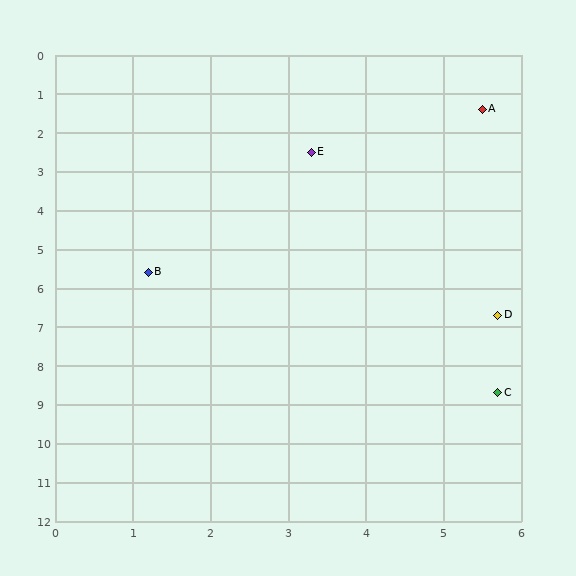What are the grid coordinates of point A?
Point A is at approximately (5.5, 1.4).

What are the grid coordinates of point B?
Point B is at approximately (1.2, 5.6).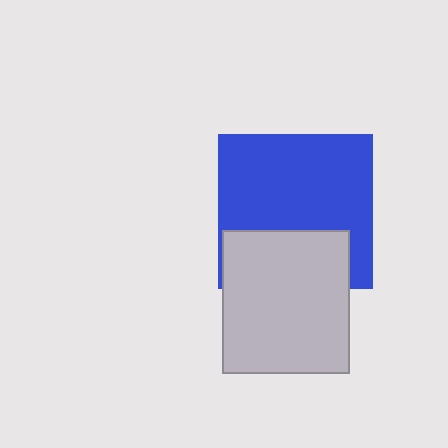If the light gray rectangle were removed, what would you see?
You would see the complete blue square.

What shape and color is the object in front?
The object in front is a light gray rectangle.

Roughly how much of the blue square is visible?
Most of it is visible (roughly 68%).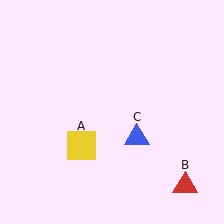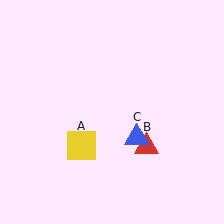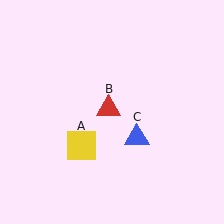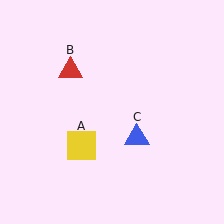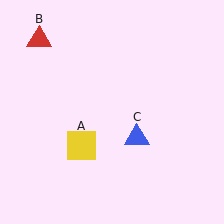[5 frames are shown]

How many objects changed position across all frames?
1 object changed position: red triangle (object B).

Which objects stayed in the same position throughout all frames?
Yellow square (object A) and blue triangle (object C) remained stationary.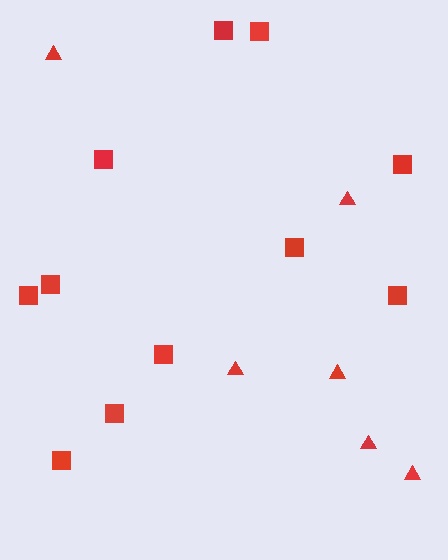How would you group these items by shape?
There are 2 groups: one group of squares (11) and one group of triangles (6).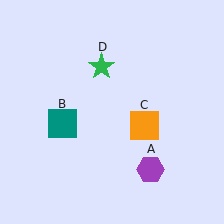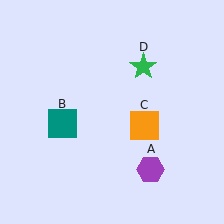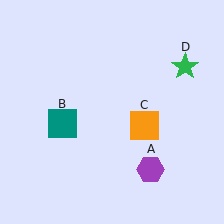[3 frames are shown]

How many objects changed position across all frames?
1 object changed position: green star (object D).